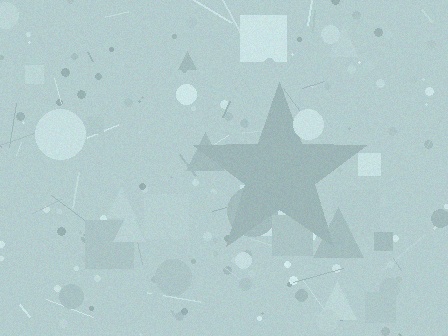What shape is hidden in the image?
A star is hidden in the image.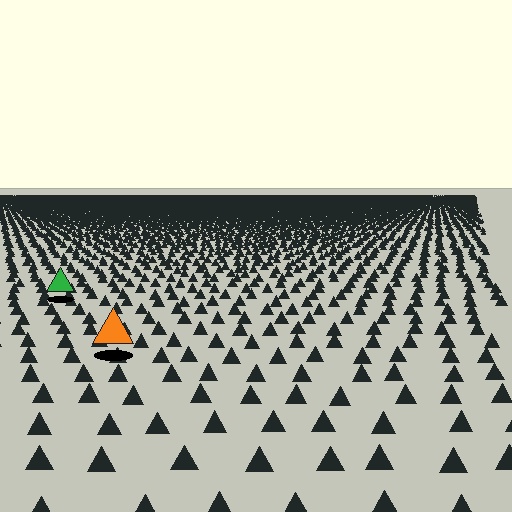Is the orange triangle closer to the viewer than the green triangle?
Yes. The orange triangle is closer — you can tell from the texture gradient: the ground texture is coarser near it.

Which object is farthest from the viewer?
The green triangle is farthest from the viewer. It appears smaller and the ground texture around it is denser.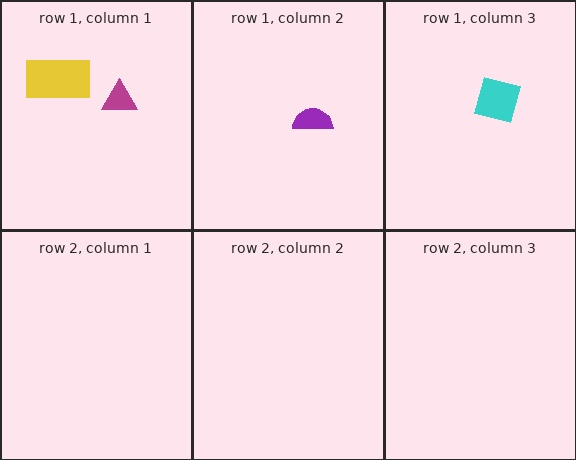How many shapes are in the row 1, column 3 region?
1.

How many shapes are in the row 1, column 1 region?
2.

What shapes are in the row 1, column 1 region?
The magenta triangle, the yellow rectangle.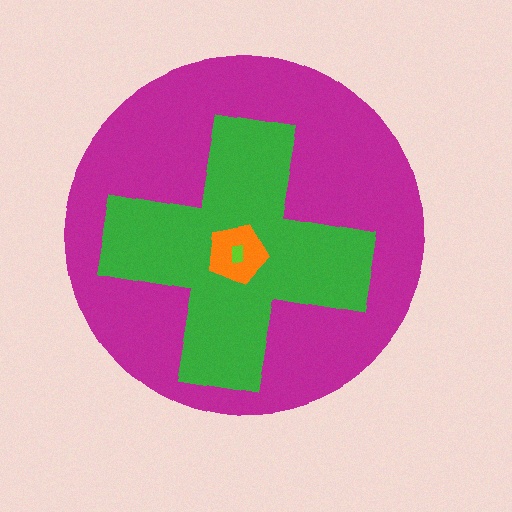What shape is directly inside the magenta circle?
The green cross.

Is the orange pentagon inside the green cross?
Yes.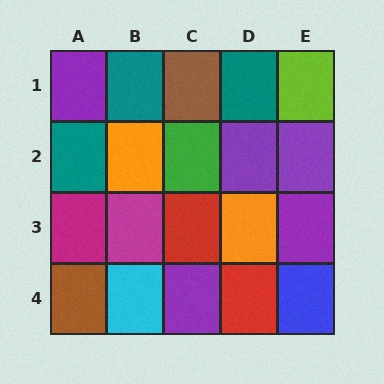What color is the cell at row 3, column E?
Purple.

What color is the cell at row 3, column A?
Magenta.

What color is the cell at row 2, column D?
Purple.